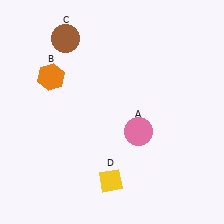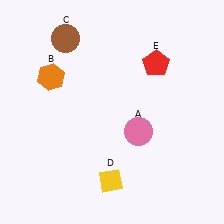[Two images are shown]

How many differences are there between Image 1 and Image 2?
There is 1 difference between the two images.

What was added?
A red pentagon (E) was added in Image 2.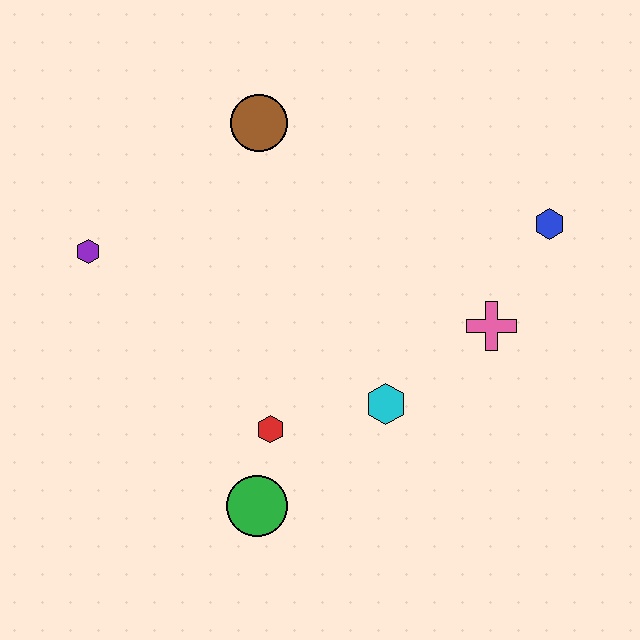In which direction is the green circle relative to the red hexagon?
The green circle is below the red hexagon.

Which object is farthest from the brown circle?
The green circle is farthest from the brown circle.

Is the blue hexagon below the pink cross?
No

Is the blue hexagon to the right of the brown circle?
Yes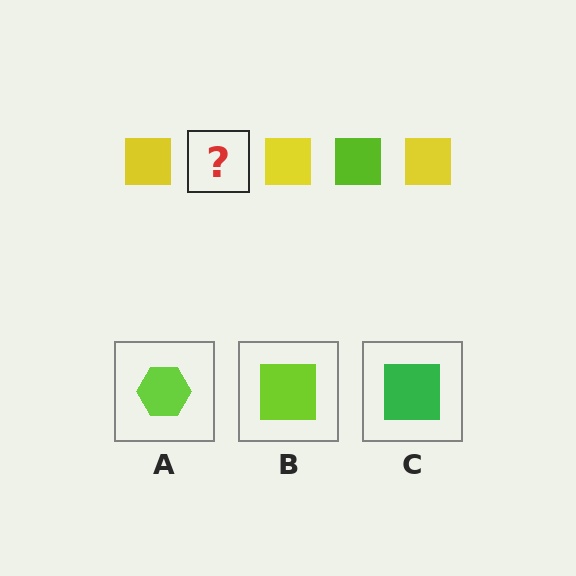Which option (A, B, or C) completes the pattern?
B.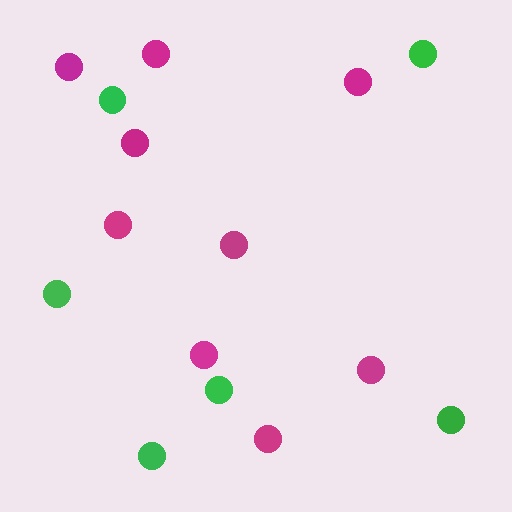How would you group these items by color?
There are 2 groups: one group of magenta circles (9) and one group of green circles (6).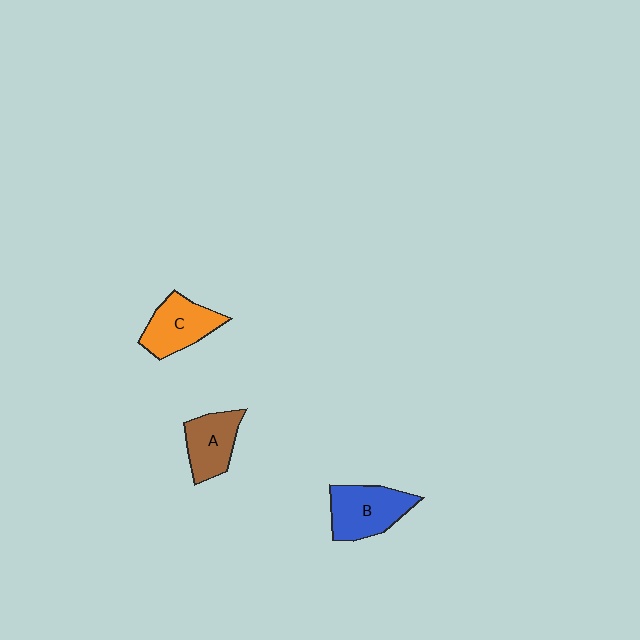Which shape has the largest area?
Shape B (blue).